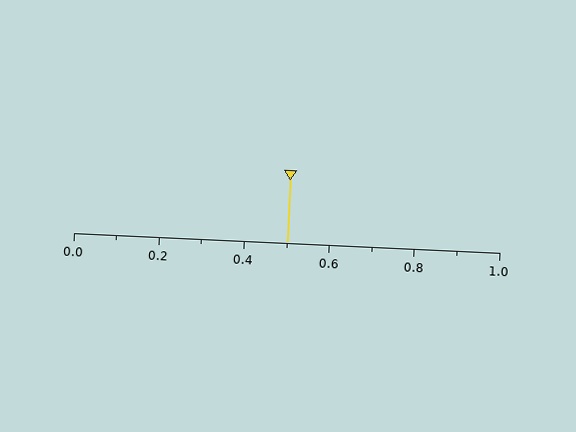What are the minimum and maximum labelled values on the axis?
The axis runs from 0.0 to 1.0.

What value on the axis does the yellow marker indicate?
The marker indicates approximately 0.5.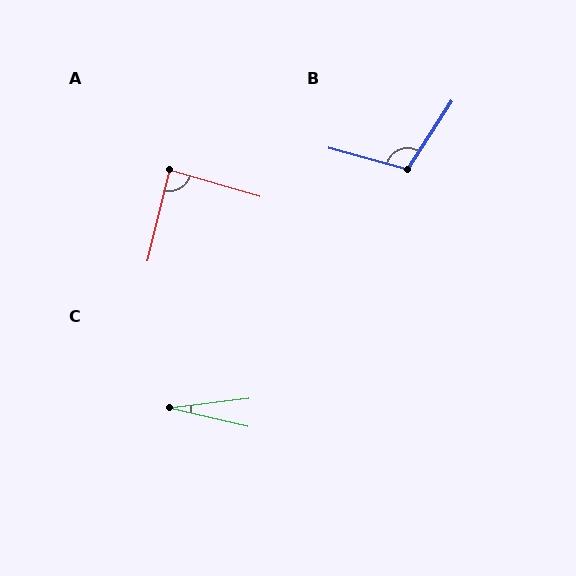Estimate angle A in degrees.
Approximately 88 degrees.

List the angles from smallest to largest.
C (21°), A (88°), B (107°).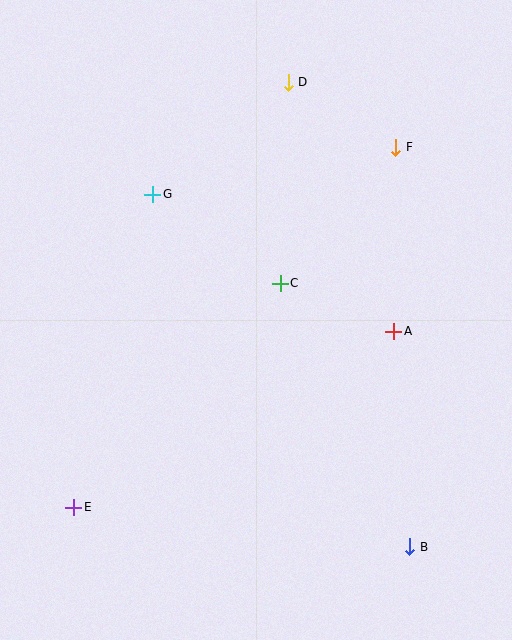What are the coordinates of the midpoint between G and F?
The midpoint between G and F is at (274, 171).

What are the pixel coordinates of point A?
Point A is at (394, 331).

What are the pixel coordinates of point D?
Point D is at (288, 82).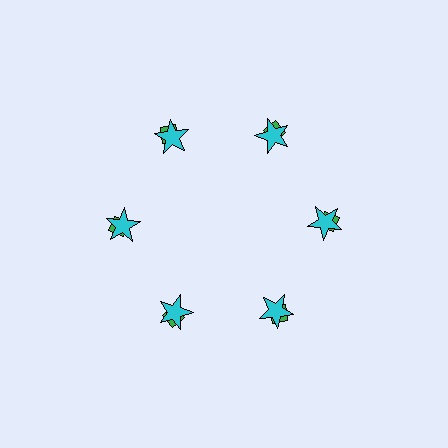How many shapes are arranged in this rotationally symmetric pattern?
There are 12 shapes, arranged in 6 groups of 2.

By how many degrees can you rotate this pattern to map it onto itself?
The pattern maps onto itself every 60 degrees of rotation.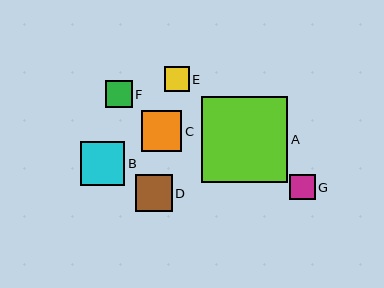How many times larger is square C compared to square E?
Square C is approximately 1.6 times the size of square E.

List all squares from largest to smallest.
From largest to smallest: A, B, C, D, F, G, E.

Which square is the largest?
Square A is the largest with a size of approximately 86 pixels.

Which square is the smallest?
Square E is the smallest with a size of approximately 25 pixels.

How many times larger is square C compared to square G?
Square C is approximately 1.6 times the size of square G.